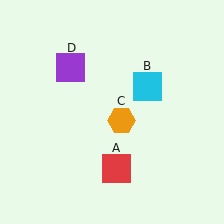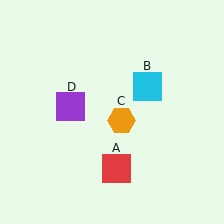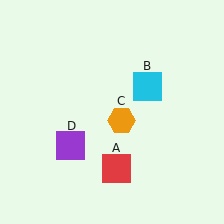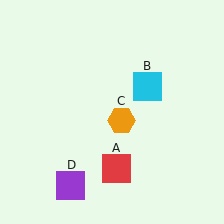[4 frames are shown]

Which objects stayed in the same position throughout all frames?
Red square (object A) and cyan square (object B) and orange hexagon (object C) remained stationary.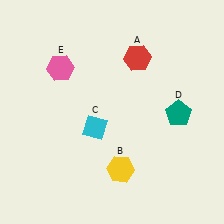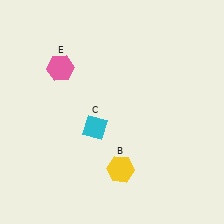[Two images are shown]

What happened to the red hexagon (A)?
The red hexagon (A) was removed in Image 2. It was in the top-right area of Image 1.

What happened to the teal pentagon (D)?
The teal pentagon (D) was removed in Image 2. It was in the bottom-right area of Image 1.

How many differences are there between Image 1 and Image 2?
There are 2 differences between the two images.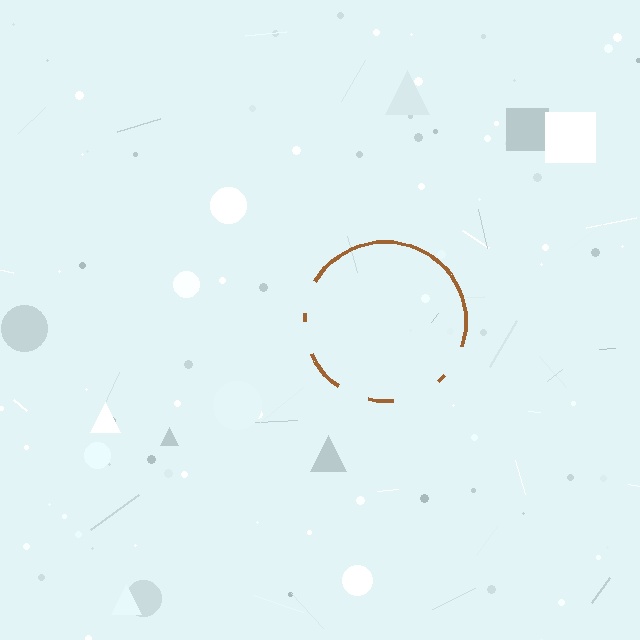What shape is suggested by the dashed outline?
The dashed outline suggests a circle.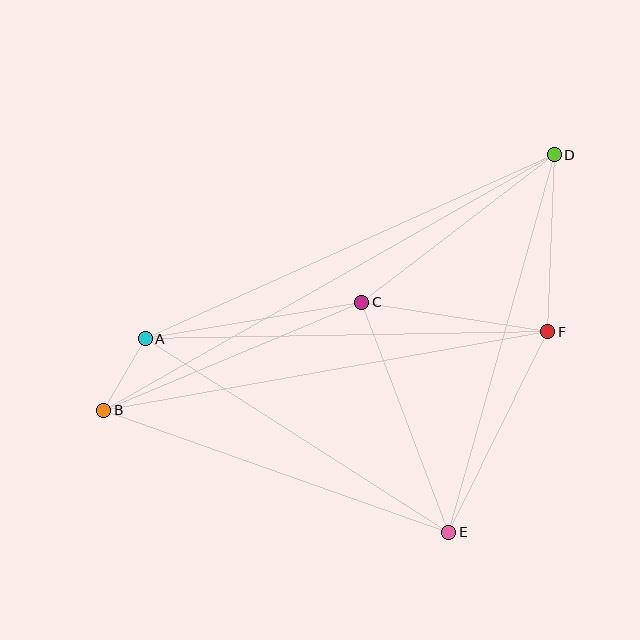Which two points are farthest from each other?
Points B and D are farthest from each other.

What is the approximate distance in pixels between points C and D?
The distance between C and D is approximately 243 pixels.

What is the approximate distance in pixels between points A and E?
The distance between A and E is approximately 360 pixels.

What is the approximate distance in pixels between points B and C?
The distance between B and C is approximately 280 pixels.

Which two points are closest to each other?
Points A and B are closest to each other.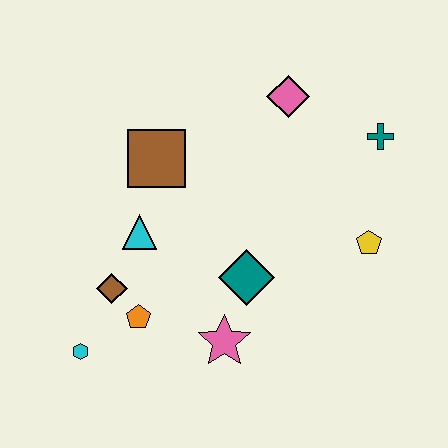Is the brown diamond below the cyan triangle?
Yes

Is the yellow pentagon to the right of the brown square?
Yes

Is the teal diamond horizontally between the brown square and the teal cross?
Yes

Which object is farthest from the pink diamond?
The cyan hexagon is farthest from the pink diamond.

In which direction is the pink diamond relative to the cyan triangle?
The pink diamond is to the right of the cyan triangle.